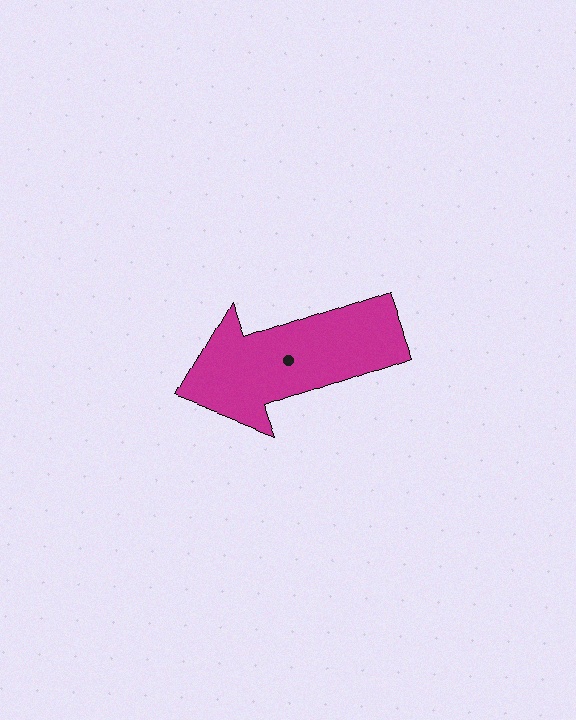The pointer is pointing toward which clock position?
Roughly 8 o'clock.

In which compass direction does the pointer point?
West.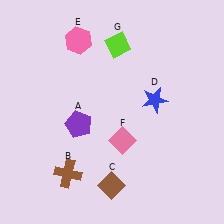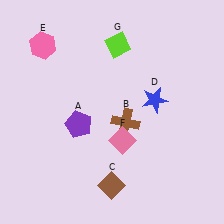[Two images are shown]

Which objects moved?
The objects that moved are: the brown cross (B), the pink hexagon (E).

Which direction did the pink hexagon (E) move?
The pink hexagon (E) moved left.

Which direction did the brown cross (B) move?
The brown cross (B) moved right.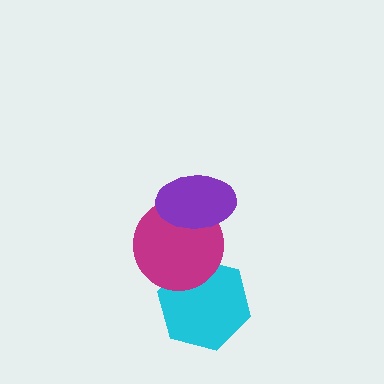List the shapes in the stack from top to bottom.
From top to bottom: the purple ellipse, the magenta circle, the cyan hexagon.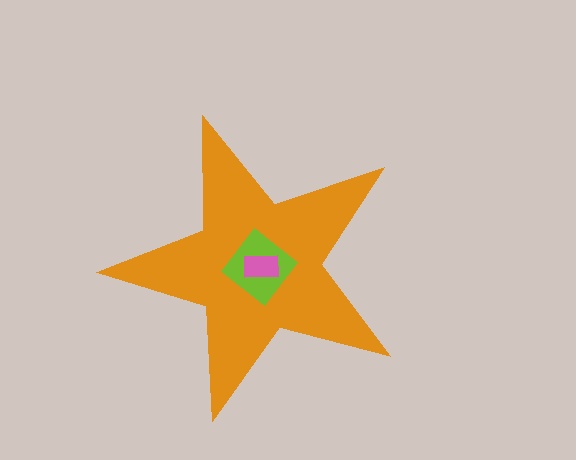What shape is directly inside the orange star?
The lime diamond.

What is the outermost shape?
The orange star.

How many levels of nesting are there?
3.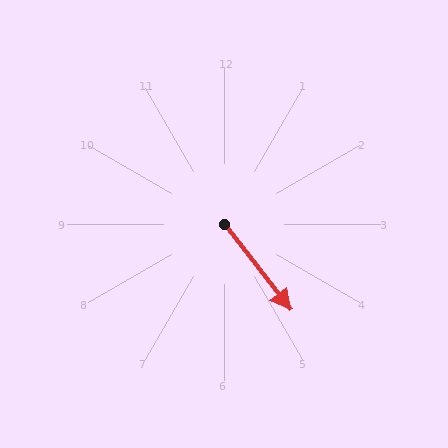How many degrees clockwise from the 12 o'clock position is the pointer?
Approximately 142 degrees.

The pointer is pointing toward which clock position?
Roughly 5 o'clock.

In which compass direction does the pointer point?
Southeast.